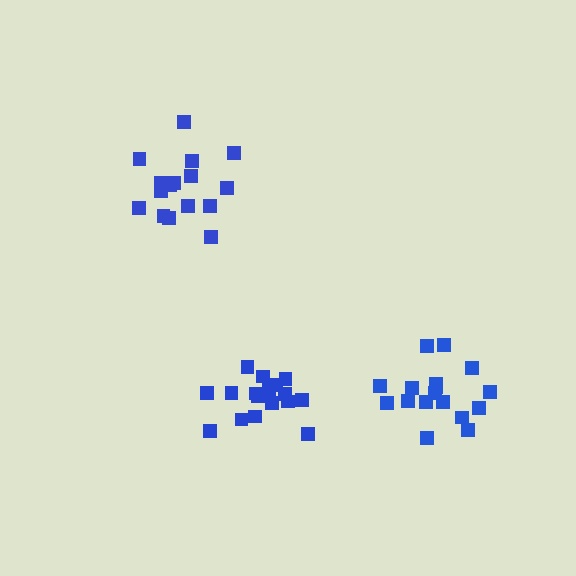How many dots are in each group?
Group 1: 17 dots, Group 2: 17 dots, Group 3: 16 dots (50 total).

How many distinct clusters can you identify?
There are 3 distinct clusters.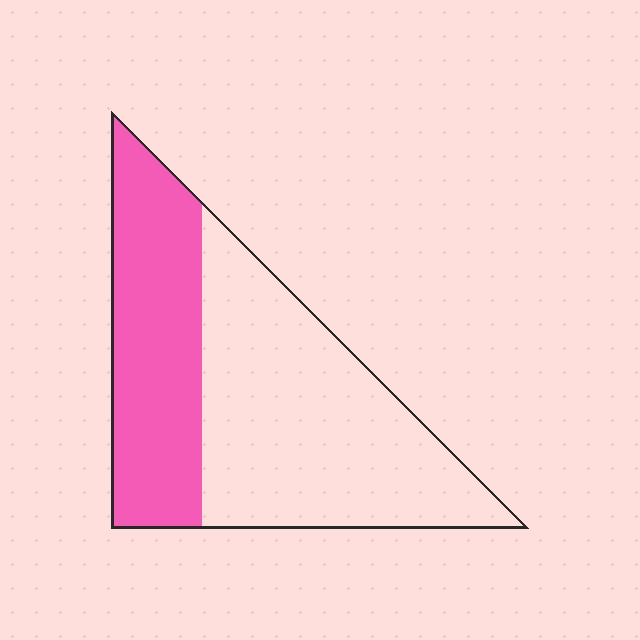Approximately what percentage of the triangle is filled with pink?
Approximately 40%.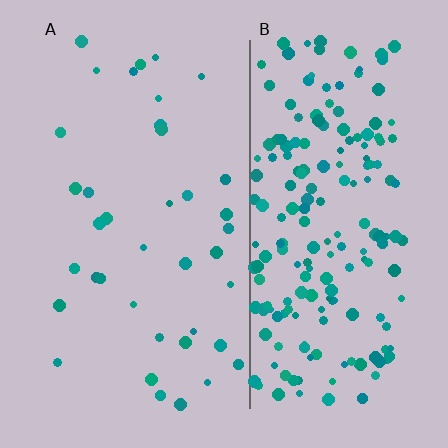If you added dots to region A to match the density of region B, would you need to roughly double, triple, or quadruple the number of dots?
Approximately quadruple.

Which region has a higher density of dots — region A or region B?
B (the right).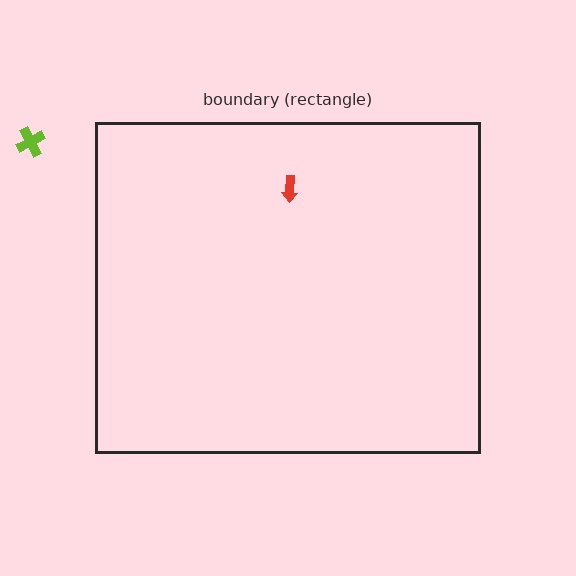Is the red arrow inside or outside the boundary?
Inside.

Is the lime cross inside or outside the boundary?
Outside.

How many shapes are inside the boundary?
1 inside, 1 outside.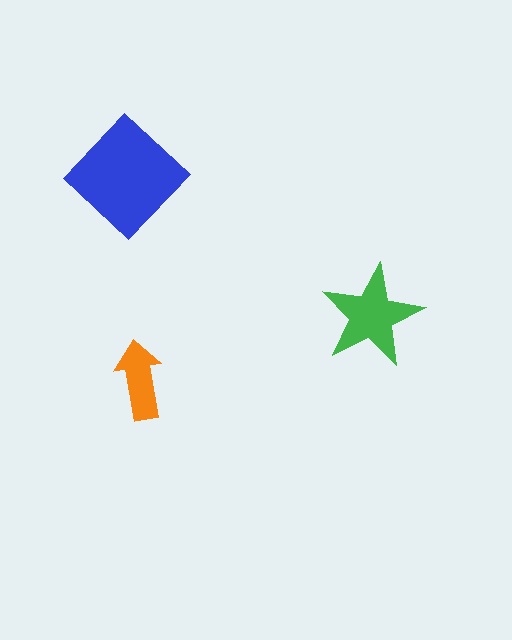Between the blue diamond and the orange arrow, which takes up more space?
The blue diamond.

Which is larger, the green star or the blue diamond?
The blue diamond.